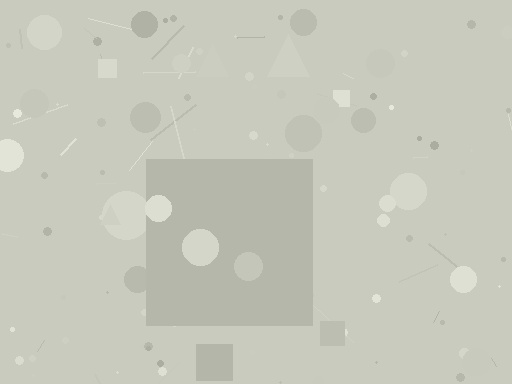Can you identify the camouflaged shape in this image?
The camouflaged shape is a square.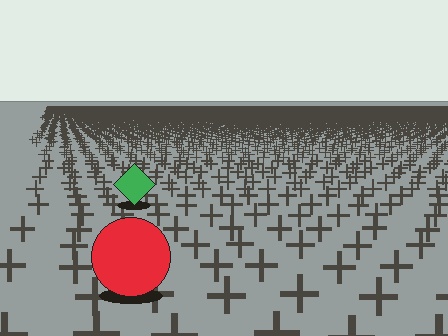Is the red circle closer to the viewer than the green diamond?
Yes. The red circle is closer — you can tell from the texture gradient: the ground texture is coarser near it.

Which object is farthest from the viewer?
The green diamond is farthest from the viewer. It appears smaller and the ground texture around it is denser.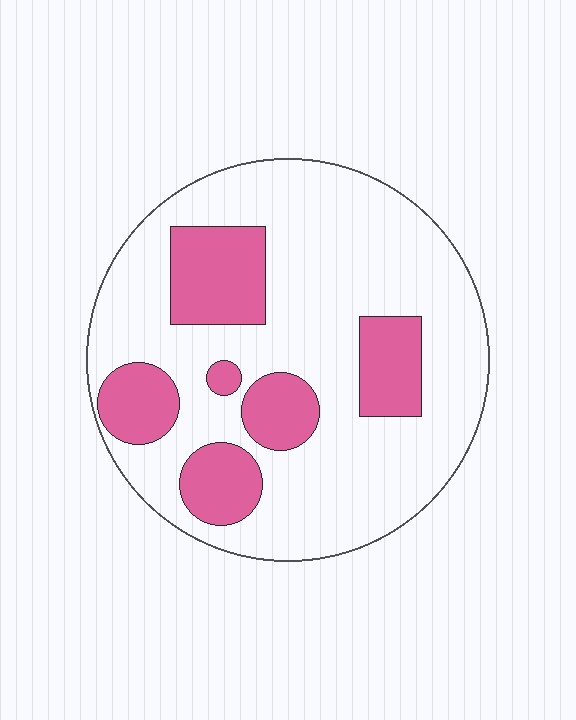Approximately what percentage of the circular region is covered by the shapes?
Approximately 25%.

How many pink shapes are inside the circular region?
6.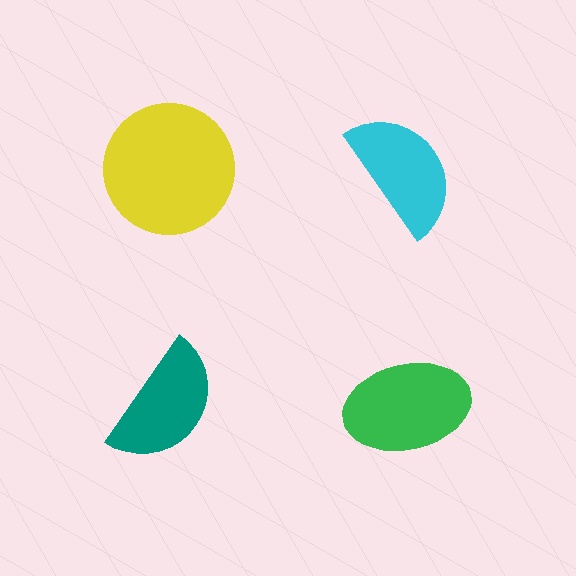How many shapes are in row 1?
2 shapes.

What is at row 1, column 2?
A cyan semicircle.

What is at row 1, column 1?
A yellow circle.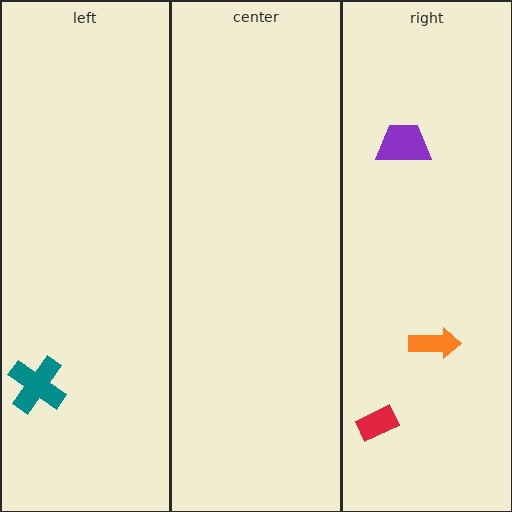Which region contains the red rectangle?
The right region.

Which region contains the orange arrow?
The right region.